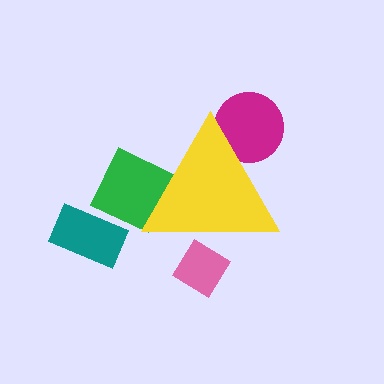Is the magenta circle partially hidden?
Yes, the magenta circle is partially hidden behind the yellow triangle.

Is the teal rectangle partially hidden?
No, the teal rectangle is fully visible.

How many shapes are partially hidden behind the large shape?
3 shapes are partially hidden.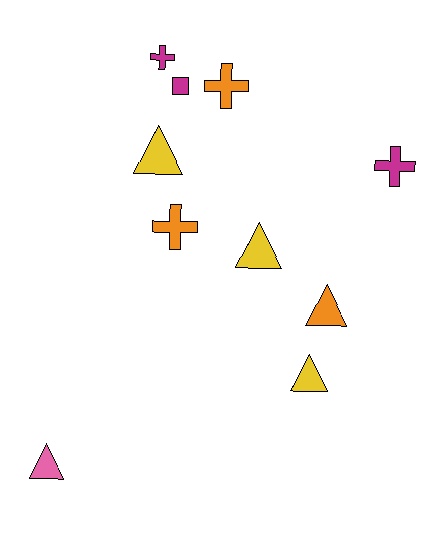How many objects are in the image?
There are 10 objects.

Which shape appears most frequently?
Triangle, with 5 objects.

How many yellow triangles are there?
There are 3 yellow triangles.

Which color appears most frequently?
Orange, with 3 objects.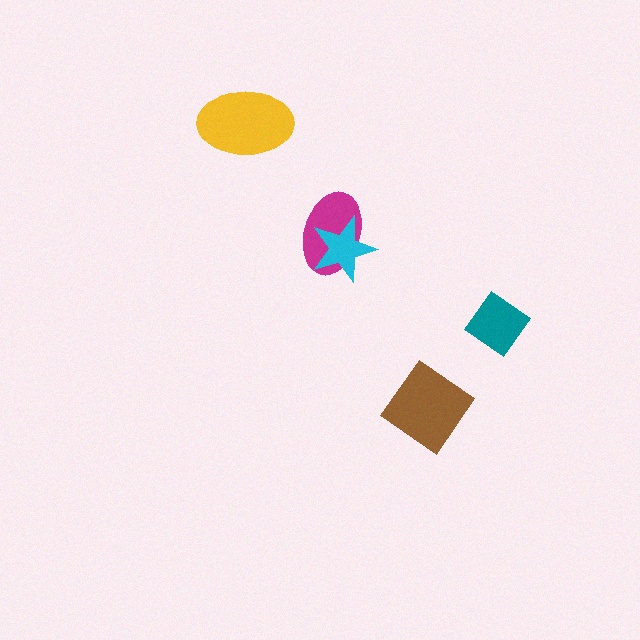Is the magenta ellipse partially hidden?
Yes, it is partially covered by another shape.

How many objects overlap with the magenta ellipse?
1 object overlaps with the magenta ellipse.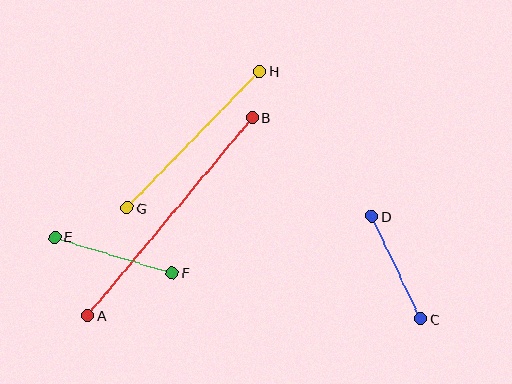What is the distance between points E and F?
The distance is approximately 123 pixels.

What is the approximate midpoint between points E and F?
The midpoint is at approximately (113, 255) pixels.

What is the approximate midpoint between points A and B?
The midpoint is at approximately (170, 217) pixels.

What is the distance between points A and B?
The distance is approximately 257 pixels.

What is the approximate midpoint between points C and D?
The midpoint is at approximately (396, 267) pixels.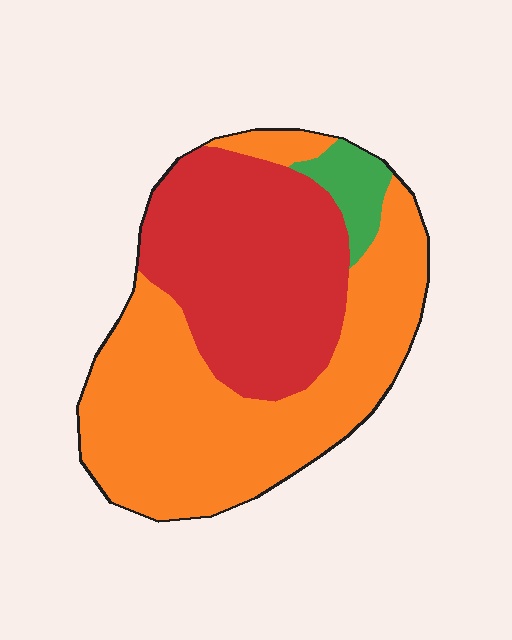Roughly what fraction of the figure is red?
Red takes up between a third and a half of the figure.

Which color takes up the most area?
Orange, at roughly 55%.